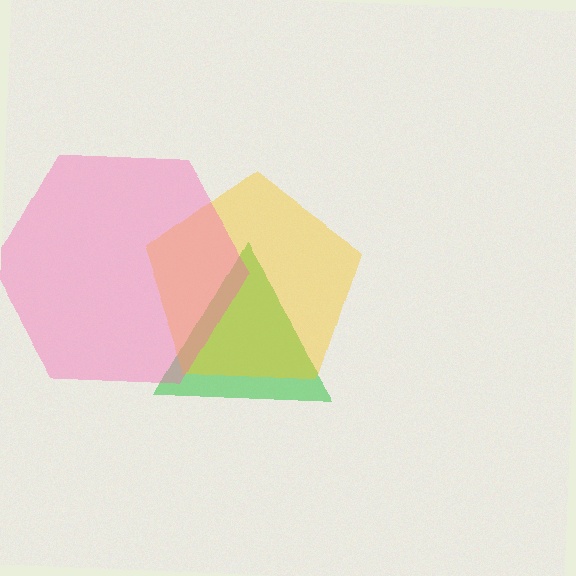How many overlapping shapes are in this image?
There are 3 overlapping shapes in the image.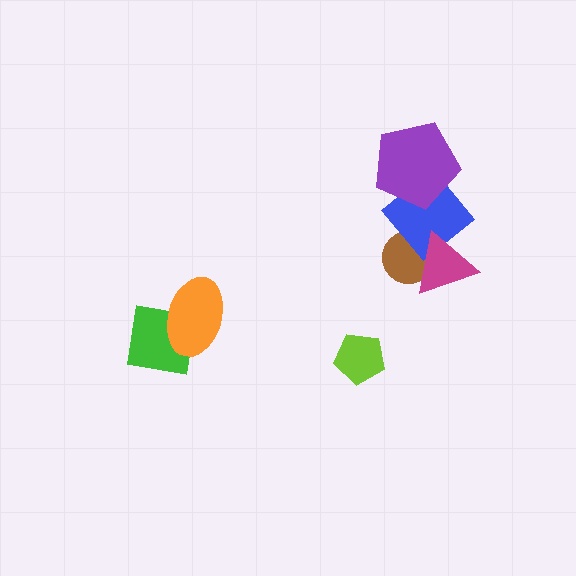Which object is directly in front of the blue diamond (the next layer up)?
The magenta triangle is directly in front of the blue diamond.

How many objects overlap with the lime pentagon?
0 objects overlap with the lime pentagon.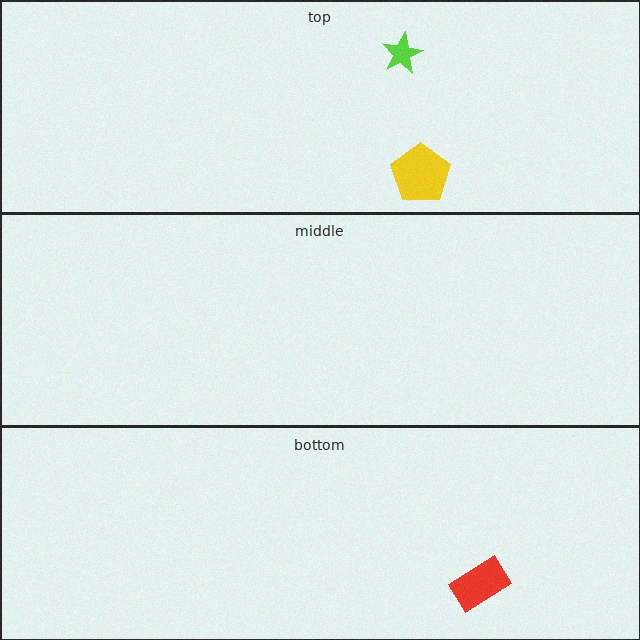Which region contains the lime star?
The top region.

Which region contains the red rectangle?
The bottom region.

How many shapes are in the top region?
2.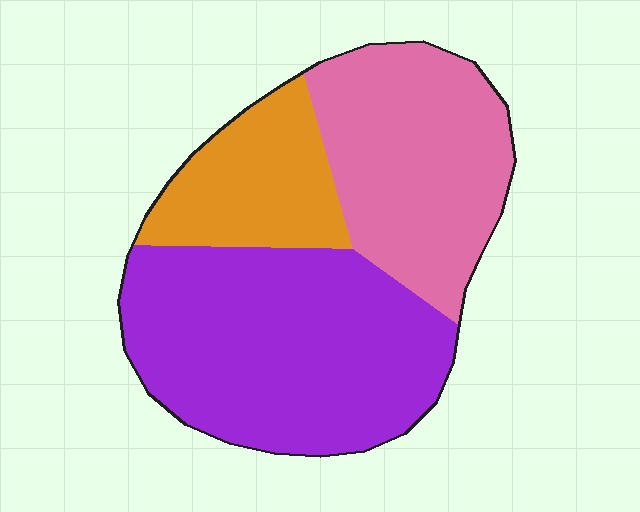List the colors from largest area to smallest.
From largest to smallest: purple, pink, orange.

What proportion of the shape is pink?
Pink covers around 35% of the shape.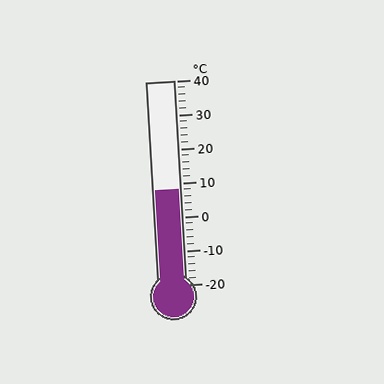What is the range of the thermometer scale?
The thermometer scale ranges from -20°C to 40°C.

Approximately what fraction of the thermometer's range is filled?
The thermometer is filled to approximately 45% of its range.